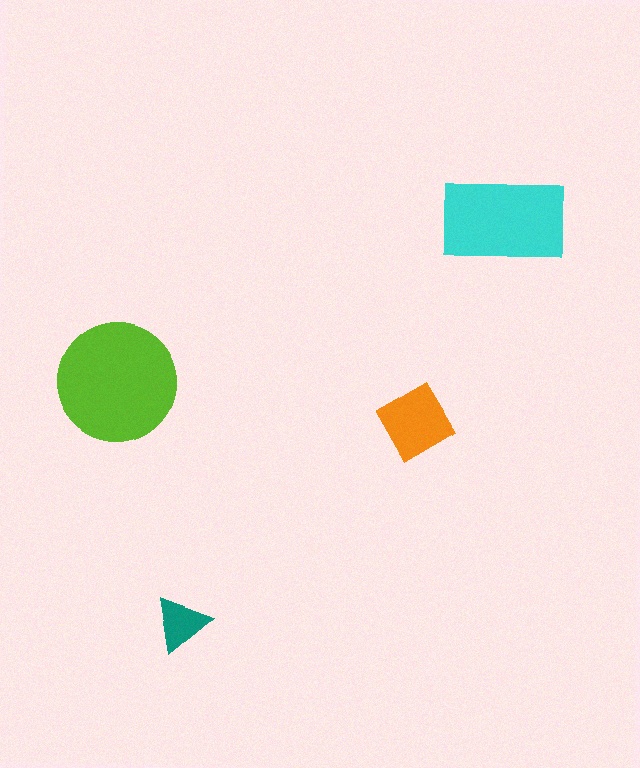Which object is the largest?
The lime circle.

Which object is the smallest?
The teal triangle.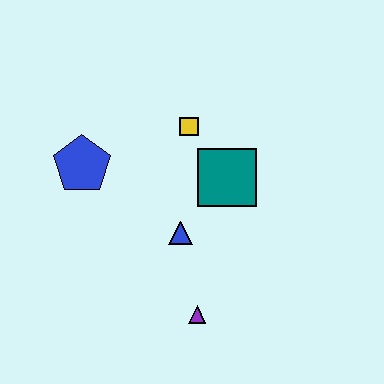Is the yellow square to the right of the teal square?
No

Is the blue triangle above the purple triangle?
Yes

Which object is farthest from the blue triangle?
The blue pentagon is farthest from the blue triangle.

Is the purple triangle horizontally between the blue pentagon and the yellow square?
No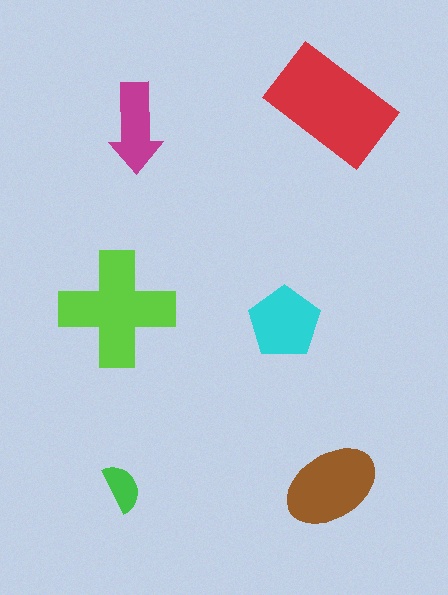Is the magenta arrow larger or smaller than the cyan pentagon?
Smaller.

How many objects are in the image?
There are 6 objects in the image.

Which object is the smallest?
The green semicircle.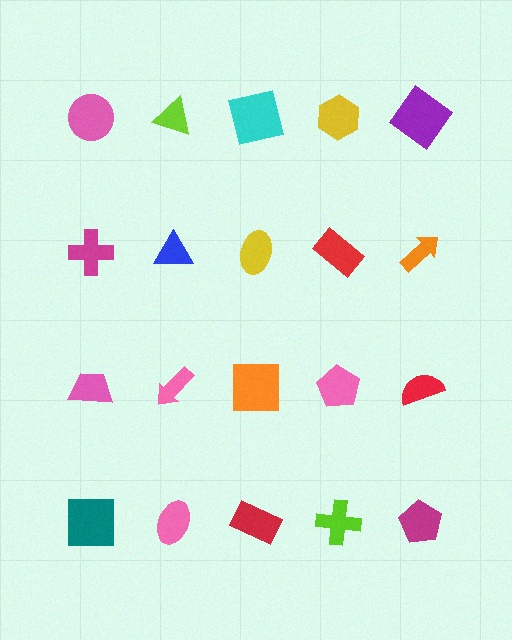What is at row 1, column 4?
A yellow hexagon.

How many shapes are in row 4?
5 shapes.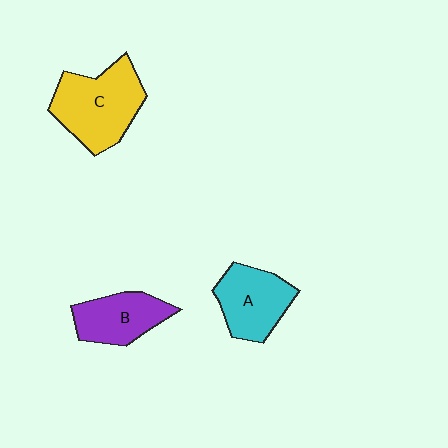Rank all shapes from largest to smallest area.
From largest to smallest: C (yellow), A (cyan), B (purple).